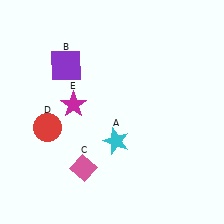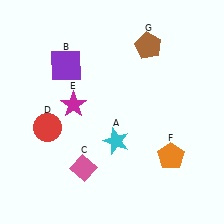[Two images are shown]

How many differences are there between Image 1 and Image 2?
There are 2 differences between the two images.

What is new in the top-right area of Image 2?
A brown pentagon (G) was added in the top-right area of Image 2.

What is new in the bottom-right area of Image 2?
An orange pentagon (F) was added in the bottom-right area of Image 2.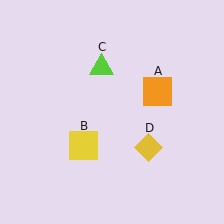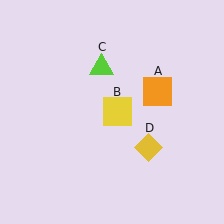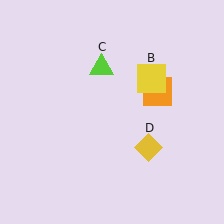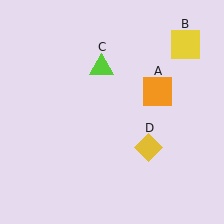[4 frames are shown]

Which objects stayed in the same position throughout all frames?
Orange square (object A) and lime triangle (object C) and yellow diamond (object D) remained stationary.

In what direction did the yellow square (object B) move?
The yellow square (object B) moved up and to the right.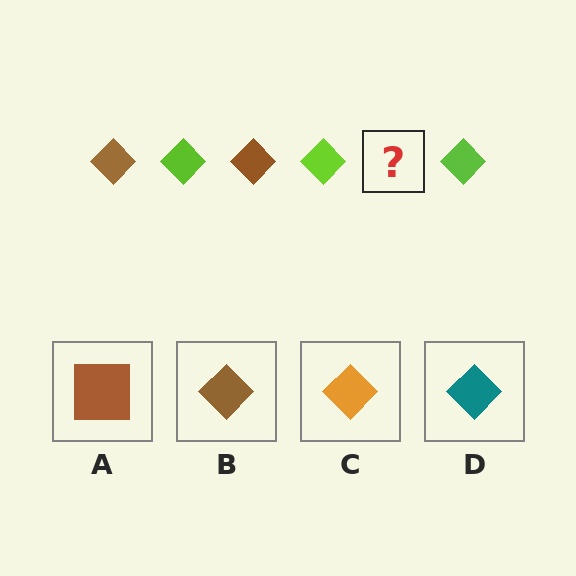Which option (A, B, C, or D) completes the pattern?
B.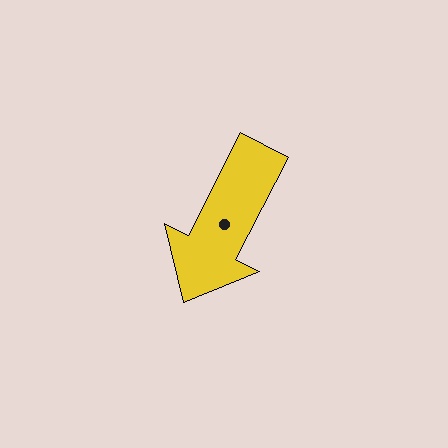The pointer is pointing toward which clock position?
Roughly 7 o'clock.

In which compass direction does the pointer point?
Southwest.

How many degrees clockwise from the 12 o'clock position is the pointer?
Approximately 207 degrees.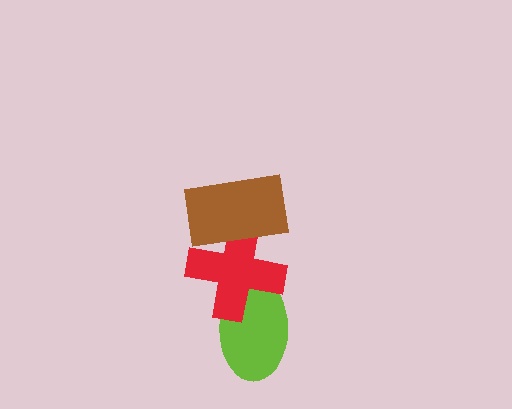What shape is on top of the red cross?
The brown rectangle is on top of the red cross.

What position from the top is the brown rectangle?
The brown rectangle is 1st from the top.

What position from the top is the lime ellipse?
The lime ellipse is 3rd from the top.